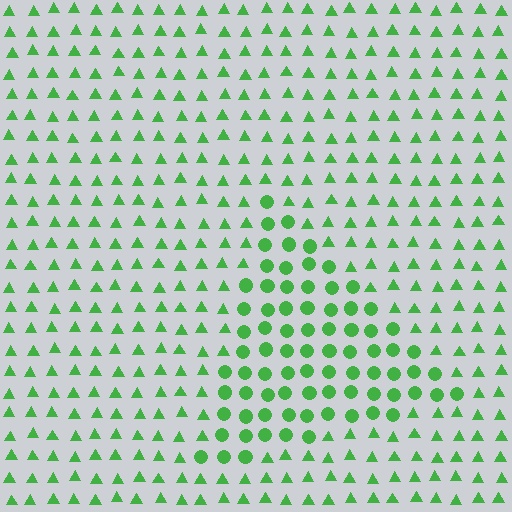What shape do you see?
I see a triangle.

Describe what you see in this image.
The image is filled with small green elements arranged in a uniform grid. A triangle-shaped region contains circles, while the surrounding area contains triangles. The boundary is defined purely by the change in element shape.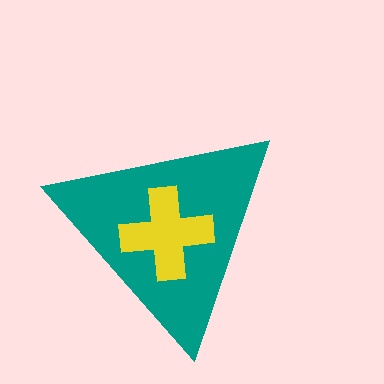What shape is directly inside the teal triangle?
The yellow cross.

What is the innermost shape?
The yellow cross.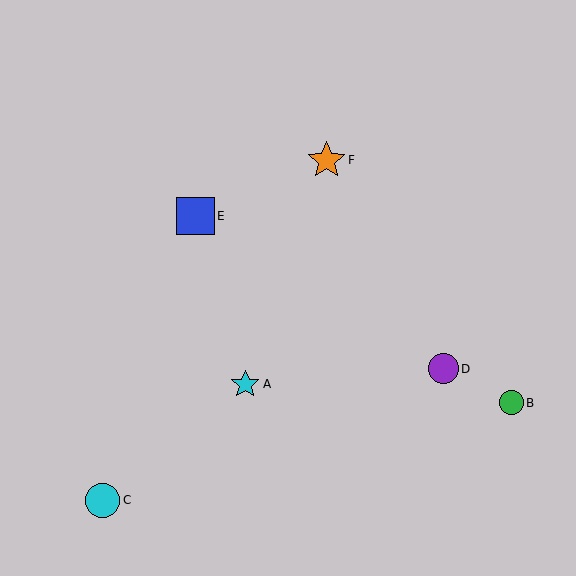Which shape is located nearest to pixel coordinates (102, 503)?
The cyan circle (labeled C) at (103, 500) is nearest to that location.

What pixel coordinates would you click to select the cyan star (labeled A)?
Click at (245, 384) to select the cyan star A.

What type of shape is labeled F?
Shape F is an orange star.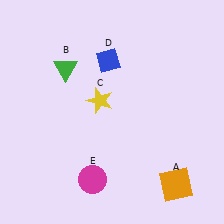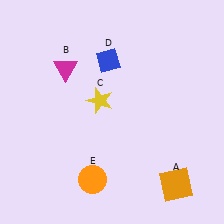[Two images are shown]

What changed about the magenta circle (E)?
In Image 1, E is magenta. In Image 2, it changed to orange.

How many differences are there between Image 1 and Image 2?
There are 2 differences between the two images.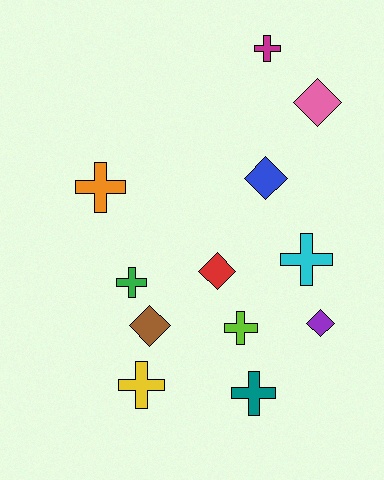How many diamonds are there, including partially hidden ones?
There are 5 diamonds.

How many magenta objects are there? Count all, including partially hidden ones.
There is 1 magenta object.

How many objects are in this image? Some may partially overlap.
There are 12 objects.